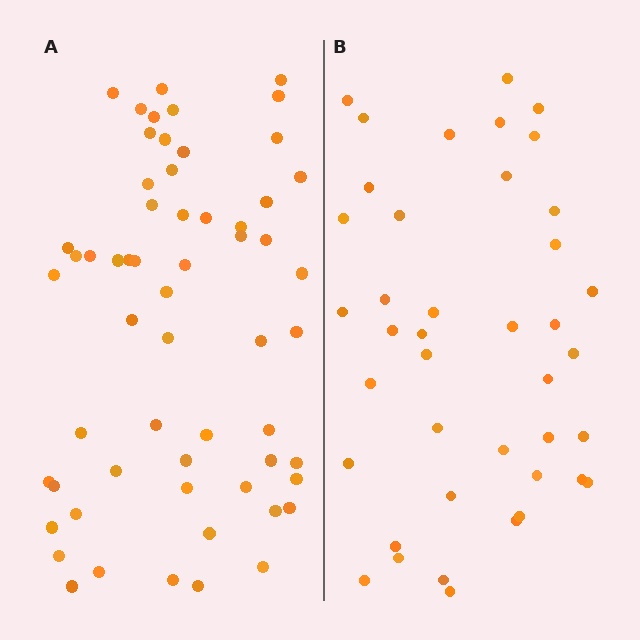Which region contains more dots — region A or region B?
Region A (the left region) has more dots.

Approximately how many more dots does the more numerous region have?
Region A has approximately 20 more dots than region B.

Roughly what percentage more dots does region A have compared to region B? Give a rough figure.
About 45% more.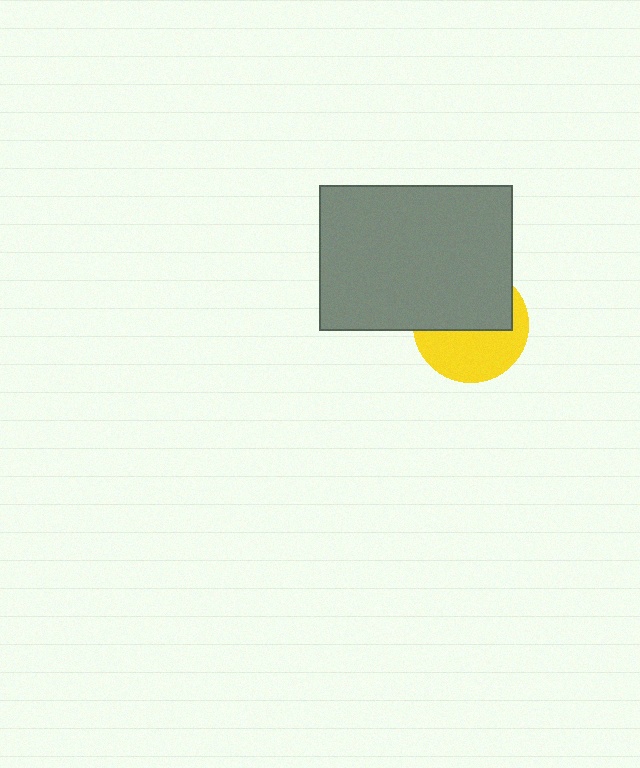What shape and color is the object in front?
The object in front is a gray rectangle.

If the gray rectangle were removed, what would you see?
You would see the complete yellow circle.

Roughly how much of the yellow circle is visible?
About half of it is visible (roughly 48%).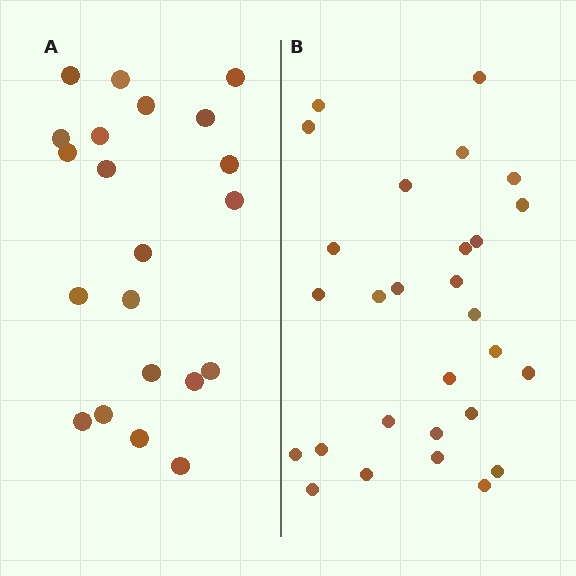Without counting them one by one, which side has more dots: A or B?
Region B (the right region) has more dots.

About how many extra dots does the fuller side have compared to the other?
Region B has roughly 8 or so more dots than region A.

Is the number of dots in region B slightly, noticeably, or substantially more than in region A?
Region B has noticeably more, but not dramatically so. The ratio is roughly 1.3 to 1.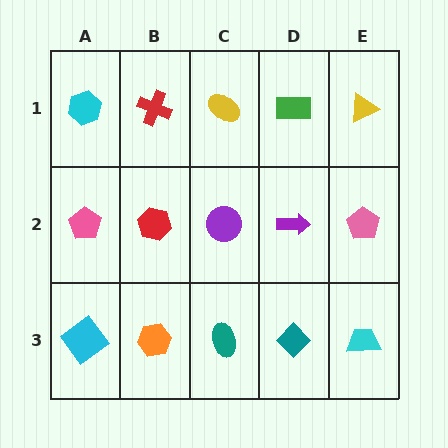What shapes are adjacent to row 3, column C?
A purple circle (row 2, column C), an orange hexagon (row 3, column B), a teal diamond (row 3, column D).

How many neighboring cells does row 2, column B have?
4.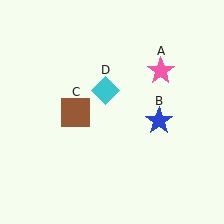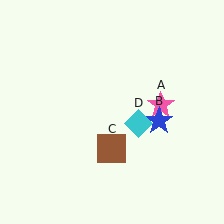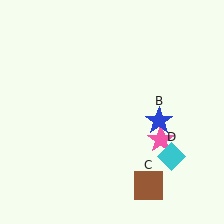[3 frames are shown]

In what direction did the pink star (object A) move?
The pink star (object A) moved down.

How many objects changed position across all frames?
3 objects changed position: pink star (object A), brown square (object C), cyan diamond (object D).